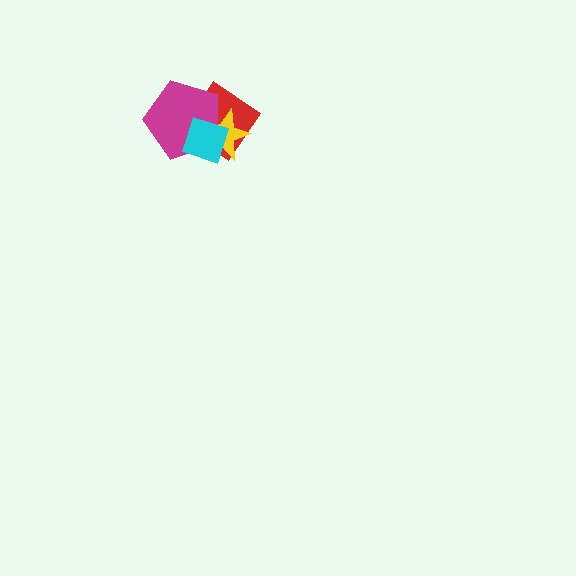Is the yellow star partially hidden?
Yes, it is partially covered by another shape.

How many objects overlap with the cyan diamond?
3 objects overlap with the cyan diamond.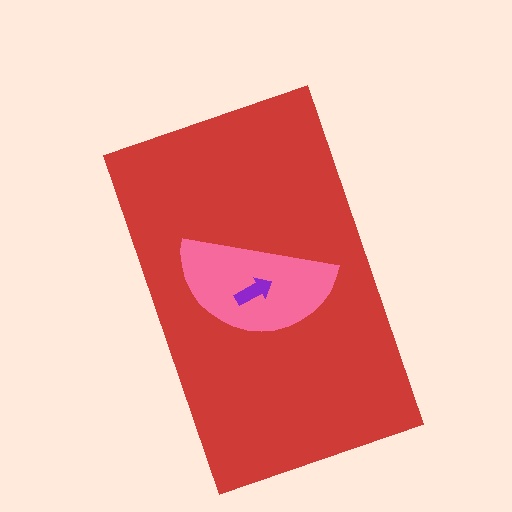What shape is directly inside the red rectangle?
The pink semicircle.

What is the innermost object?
The purple arrow.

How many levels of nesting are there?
3.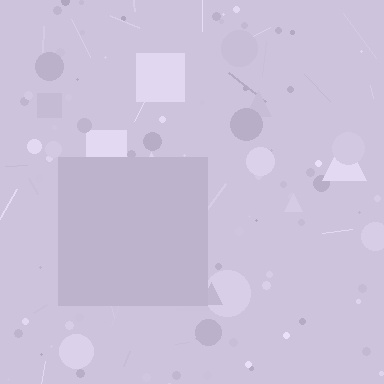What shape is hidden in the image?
A square is hidden in the image.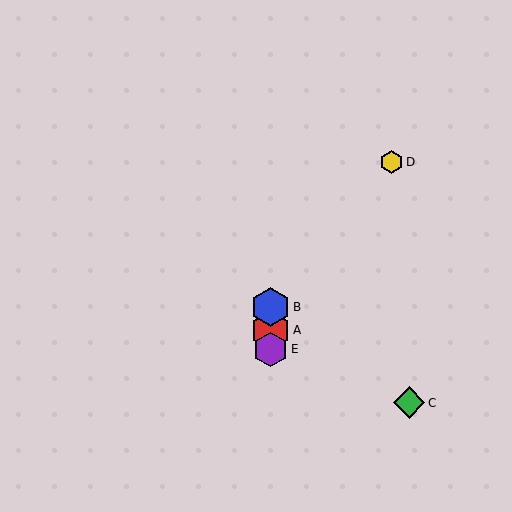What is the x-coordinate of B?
Object B is at x≈271.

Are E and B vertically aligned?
Yes, both are at x≈271.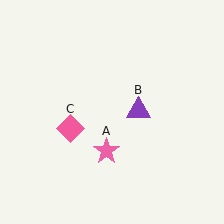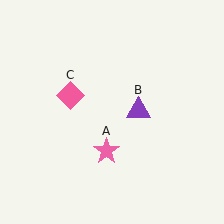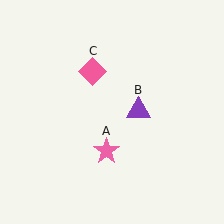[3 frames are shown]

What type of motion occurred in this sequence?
The pink diamond (object C) rotated clockwise around the center of the scene.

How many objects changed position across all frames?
1 object changed position: pink diamond (object C).